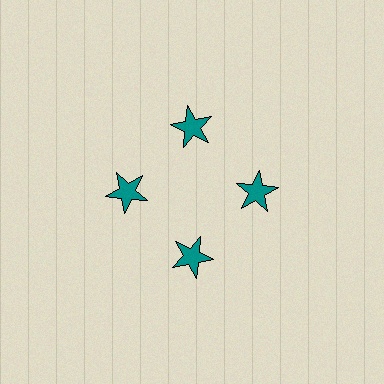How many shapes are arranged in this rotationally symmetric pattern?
There are 4 shapes, arranged in 4 groups of 1.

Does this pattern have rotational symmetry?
Yes, this pattern has 4-fold rotational symmetry. It looks the same after rotating 90 degrees around the center.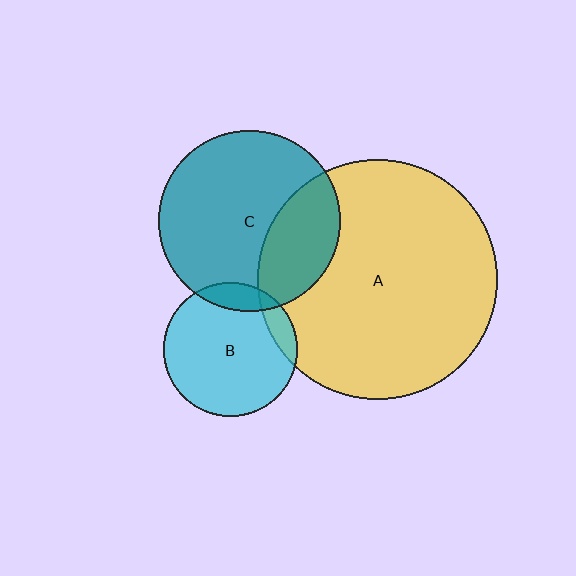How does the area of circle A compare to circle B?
Approximately 3.2 times.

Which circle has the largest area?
Circle A (yellow).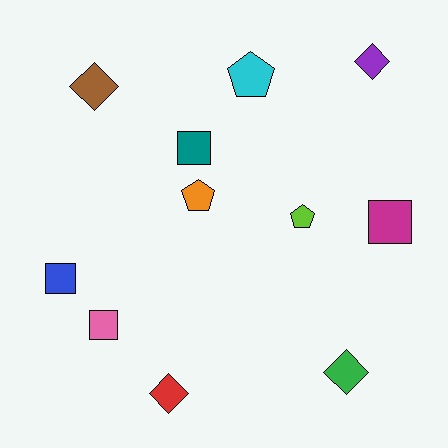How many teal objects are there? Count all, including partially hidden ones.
There is 1 teal object.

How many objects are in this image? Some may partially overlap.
There are 11 objects.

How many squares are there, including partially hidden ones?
There are 4 squares.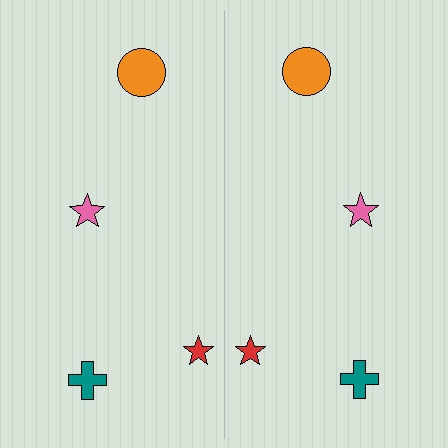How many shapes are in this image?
There are 8 shapes in this image.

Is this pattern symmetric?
Yes, this pattern has bilateral (reflection) symmetry.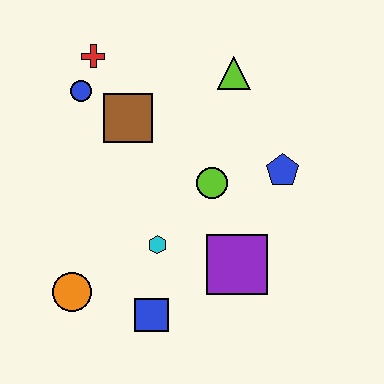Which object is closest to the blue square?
The cyan hexagon is closest to the blue square.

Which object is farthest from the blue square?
The red cross is farthest from the blue square.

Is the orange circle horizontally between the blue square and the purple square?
No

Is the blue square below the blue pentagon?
Yes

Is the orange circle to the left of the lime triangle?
Yes